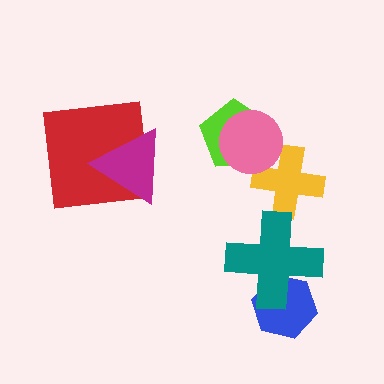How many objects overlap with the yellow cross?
1 object overlaps with the yellow cross.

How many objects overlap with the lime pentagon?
1 object overlaps with the lime pentagon.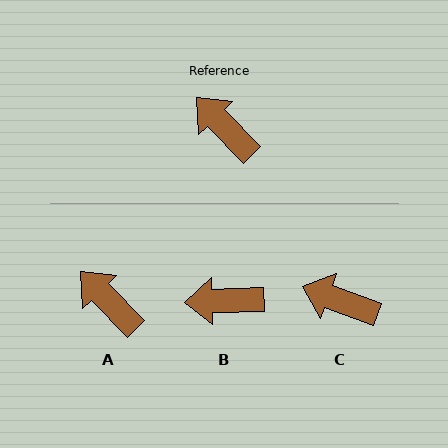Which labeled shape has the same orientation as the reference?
A.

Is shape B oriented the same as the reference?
No, it is off by about 48 degrees.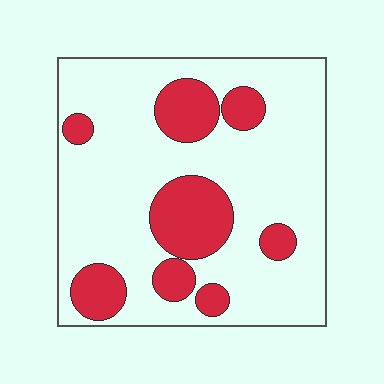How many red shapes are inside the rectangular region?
8.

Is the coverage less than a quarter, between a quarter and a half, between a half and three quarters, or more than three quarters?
Less than a quarter.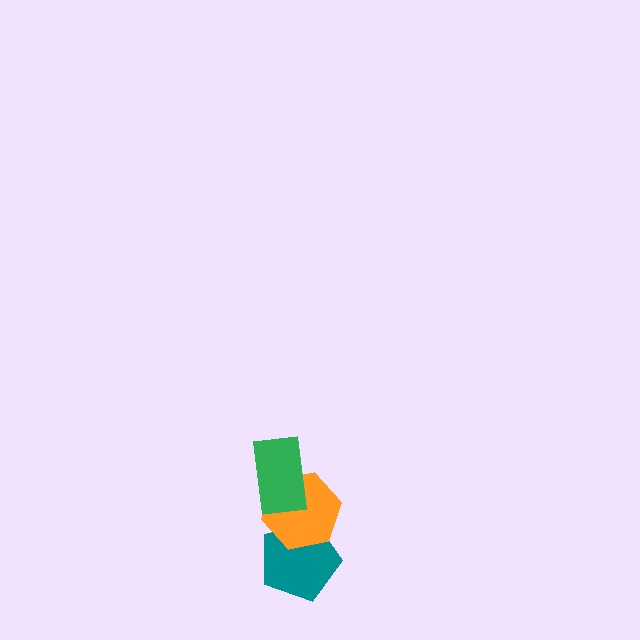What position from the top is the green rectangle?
The green rectangle is 1st from the top.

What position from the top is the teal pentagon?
The teal pentagon is 3rd from the top.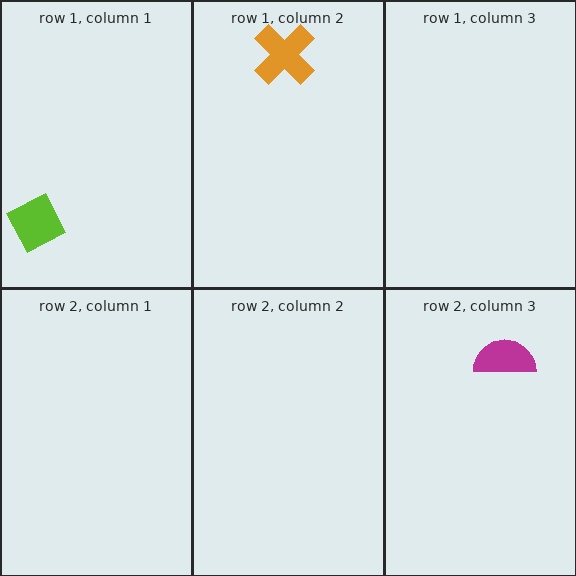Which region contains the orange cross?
The row 1, column 2 region.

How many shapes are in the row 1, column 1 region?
1.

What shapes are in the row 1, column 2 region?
The orange cross.